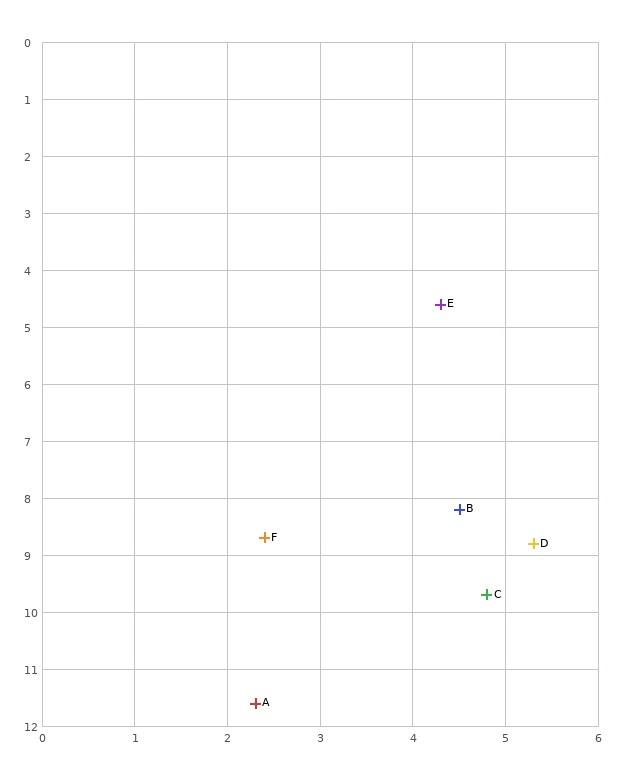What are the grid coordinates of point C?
Point C is at approximately (4.8, 9.7).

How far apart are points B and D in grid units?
Points B and D are about 1.0 grid units apart.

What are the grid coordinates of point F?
Point F is at approximately (2.4, 8.7).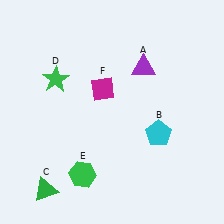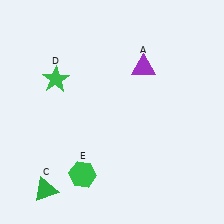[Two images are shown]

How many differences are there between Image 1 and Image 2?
There are 2 differences between the two images.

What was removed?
The cyan pentagon (B), the magenta diamond (F) were removed in Image 2.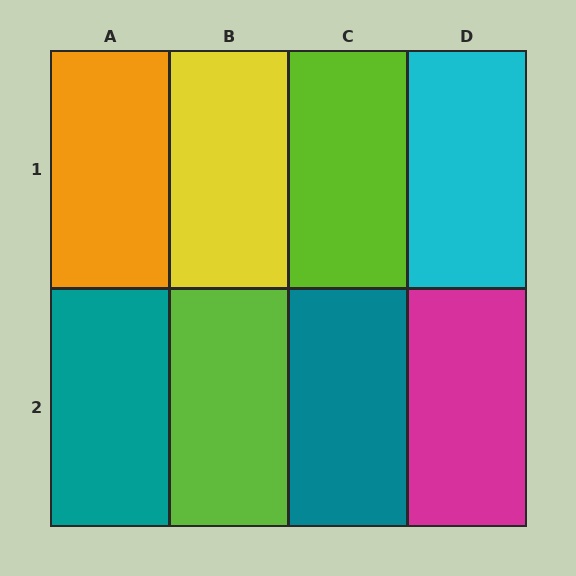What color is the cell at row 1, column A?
Orange.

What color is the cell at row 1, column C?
Lime.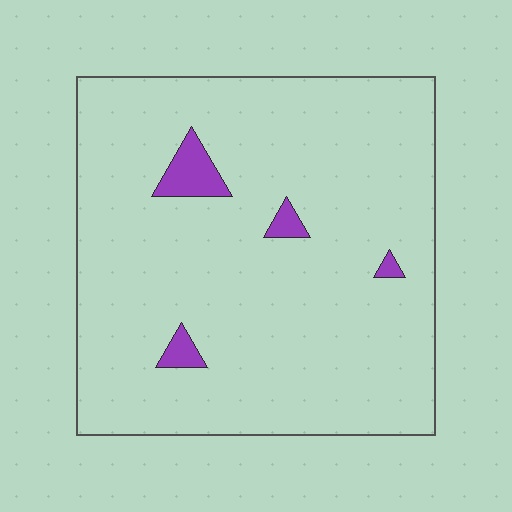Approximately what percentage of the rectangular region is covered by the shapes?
Approximately 5%.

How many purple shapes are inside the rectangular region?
4.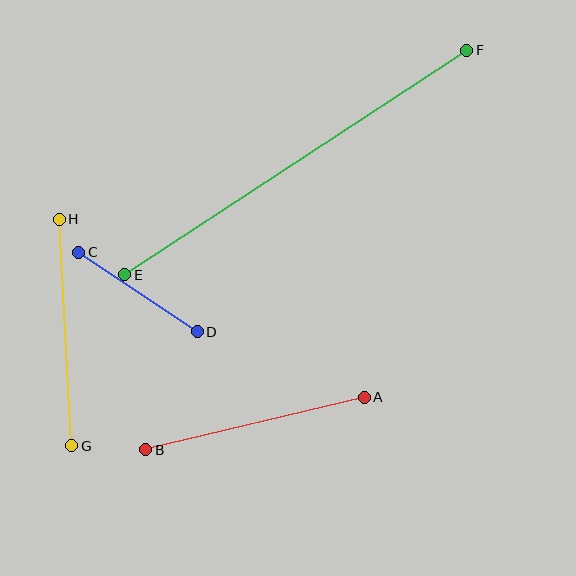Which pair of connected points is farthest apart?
Points E and F are farthest apart.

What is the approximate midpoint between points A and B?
The midpoint is at approximately (255, 424) pixels.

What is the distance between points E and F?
The distance is approximately 409 pixels.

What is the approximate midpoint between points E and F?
The midpoint is at approximately (296, 162) pixels.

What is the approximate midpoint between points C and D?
The midpoint is at approximately (138, 292) pixels.